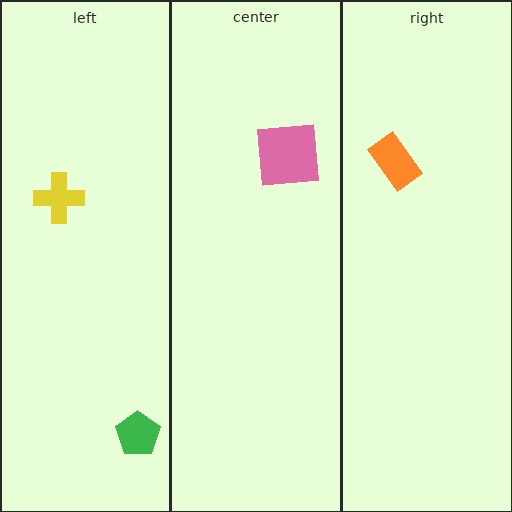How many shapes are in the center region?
1.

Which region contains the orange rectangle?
The right region.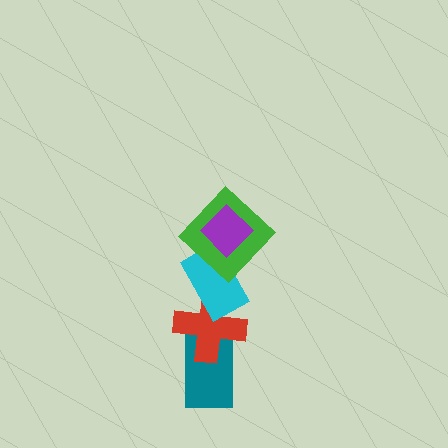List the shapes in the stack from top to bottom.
From top to bottom: the purple diamond, the green diamond, the cyan rectangle, the red cross, the teal rectangle.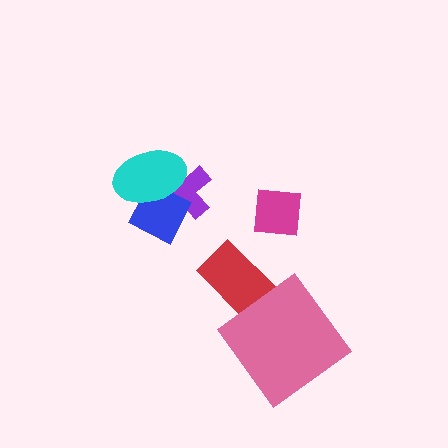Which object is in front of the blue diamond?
The cyan ellipse is in front of the blue diamond.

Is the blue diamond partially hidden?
Yes, it is partially covered by another shape.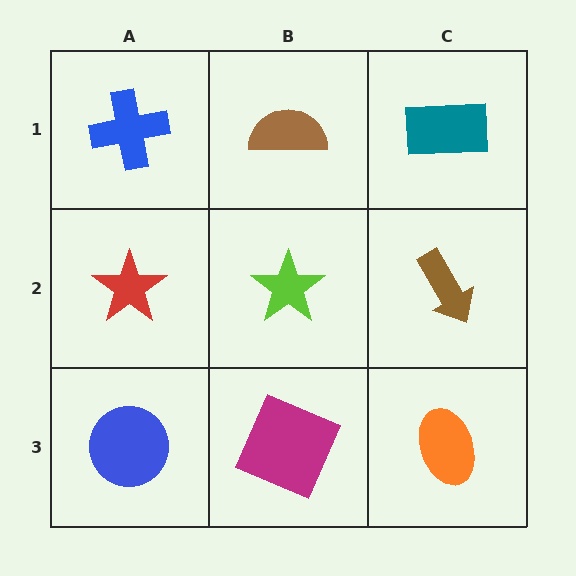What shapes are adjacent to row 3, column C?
A brown arrow (row 2, column C), a magenta square (row 3, column B).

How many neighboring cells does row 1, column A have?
2.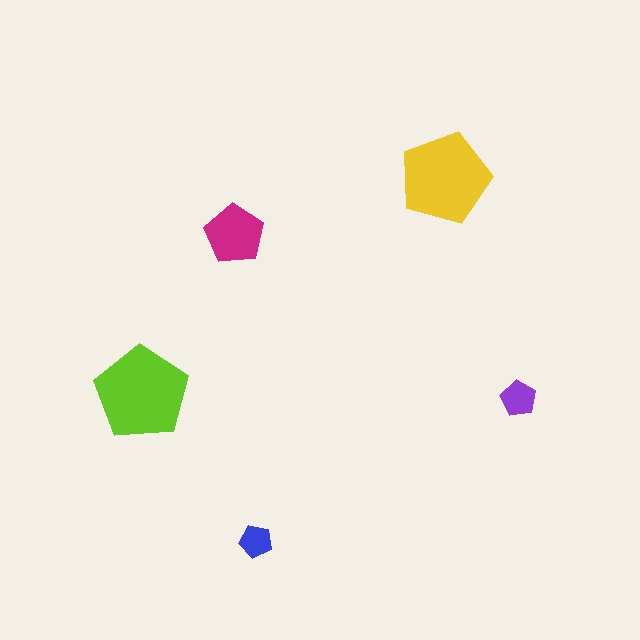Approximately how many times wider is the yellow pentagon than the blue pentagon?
About 2.5 times wider.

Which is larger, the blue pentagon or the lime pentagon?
The lime one.